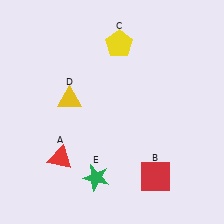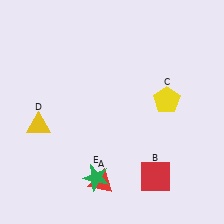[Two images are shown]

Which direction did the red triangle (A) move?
The red triangle (A) moved right.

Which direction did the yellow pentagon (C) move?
The yellow pentagon (C) moved down.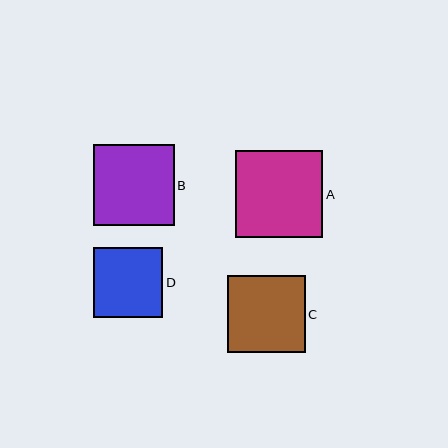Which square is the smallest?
Square D is the smallest with a size of approximately 69 pixels.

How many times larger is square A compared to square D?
Square A is approximately 1.3 times the size of square D.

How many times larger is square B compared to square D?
Square B is approximately 1.2 times the size of square D.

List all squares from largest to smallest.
From largest to smallest: A, B, C, D.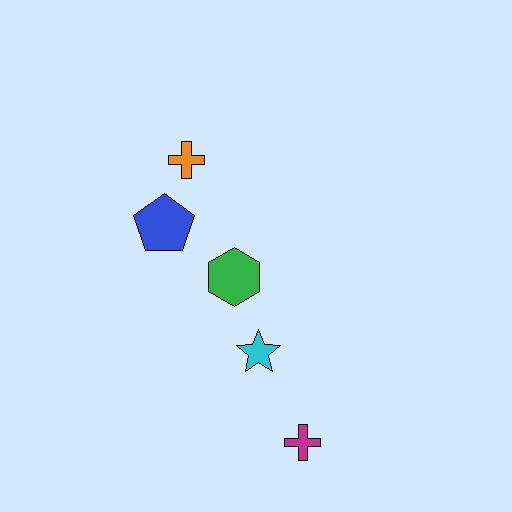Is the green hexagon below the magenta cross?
No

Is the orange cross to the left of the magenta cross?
Yes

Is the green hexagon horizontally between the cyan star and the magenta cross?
No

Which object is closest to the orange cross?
The blue pentagon is closest to the orange cross.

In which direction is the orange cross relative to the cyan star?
The orange cross is above the cyan star.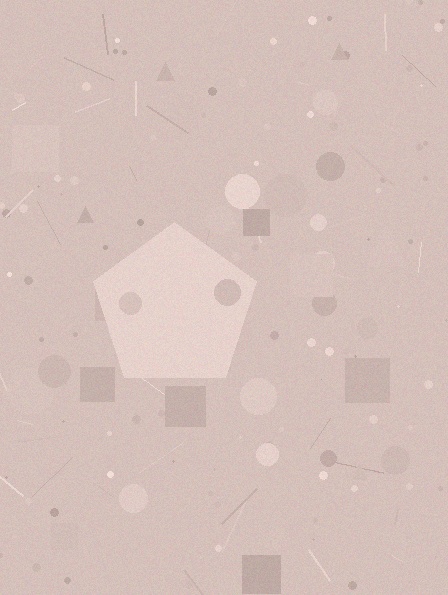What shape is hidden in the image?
A pentagon is hidden in the image.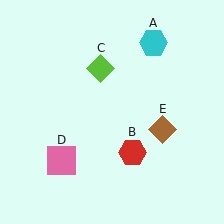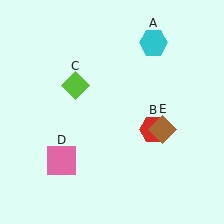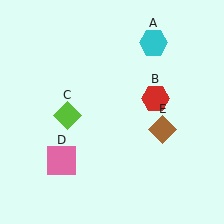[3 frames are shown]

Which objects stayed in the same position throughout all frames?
Cyan hexagon (object A) and pink square (object D) and brown diamond (object E) remained stationary.